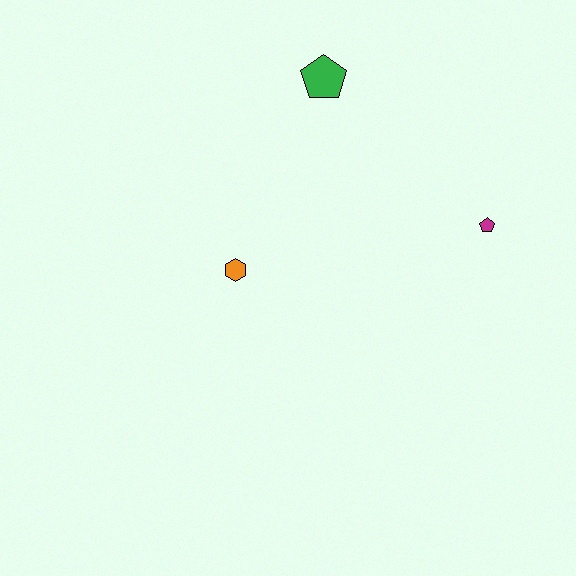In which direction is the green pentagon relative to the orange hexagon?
The green pentagon is above the orange hexagon.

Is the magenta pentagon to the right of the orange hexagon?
Yes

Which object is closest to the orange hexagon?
The green pentagon is closest to the orange hexagon.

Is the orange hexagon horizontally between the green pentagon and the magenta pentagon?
No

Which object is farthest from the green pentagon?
The magenta pentagon is farthest from the green pentagon.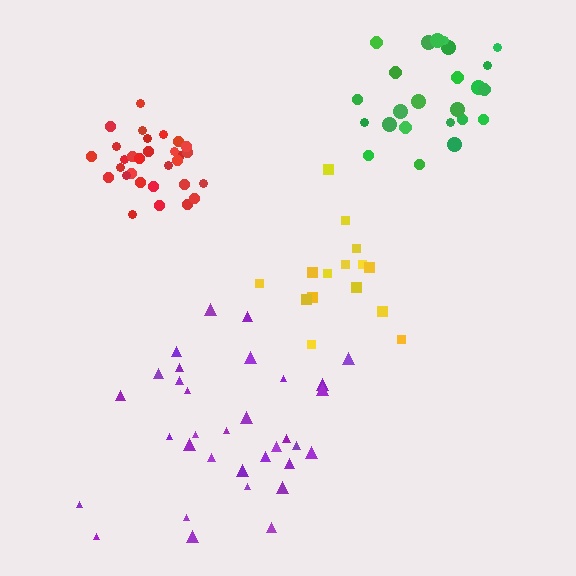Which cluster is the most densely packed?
Red.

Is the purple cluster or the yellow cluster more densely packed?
Purple.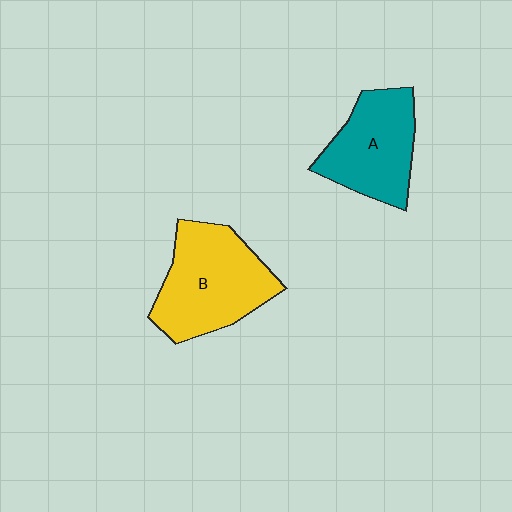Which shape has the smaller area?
Shape A (teal).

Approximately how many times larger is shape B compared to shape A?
Approximately 1.2 times.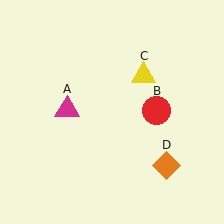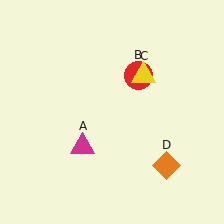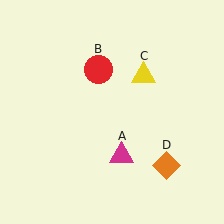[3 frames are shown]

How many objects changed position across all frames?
2 objects changed position: magenta triangle (object A), red circle (object B).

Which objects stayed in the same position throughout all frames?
Yellow triangle (object C) and orange diamond (object D) remained stationary.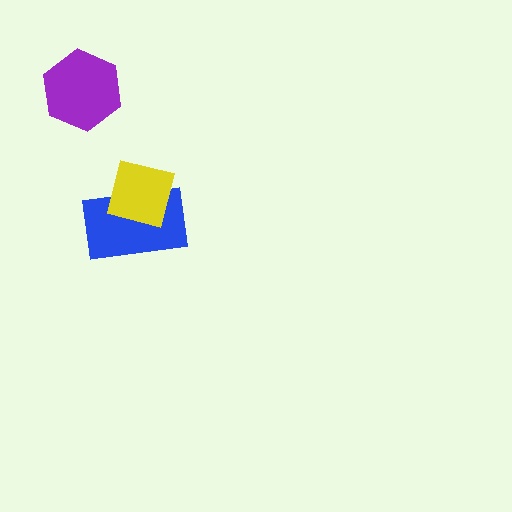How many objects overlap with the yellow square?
1 object overlaps with the yellow square.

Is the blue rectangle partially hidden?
Yes, it is partially covered by another shape.